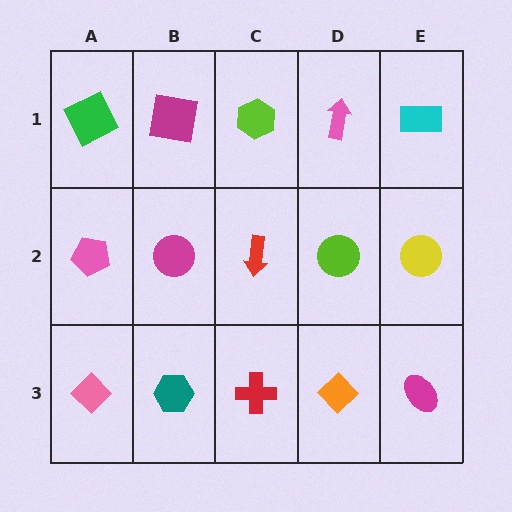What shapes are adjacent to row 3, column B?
A magenta circle (row 2, column B), a pink diamond (row 3, column A), a red cross (row 3, column C).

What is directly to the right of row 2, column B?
A red arrow.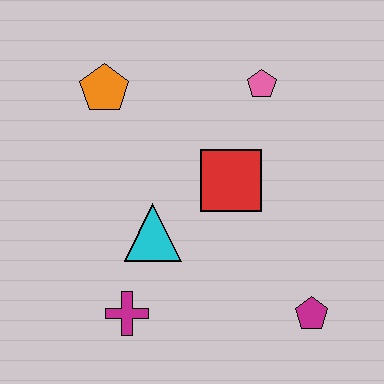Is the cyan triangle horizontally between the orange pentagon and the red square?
Yes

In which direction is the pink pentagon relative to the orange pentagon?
The pink pentagon is to the right of the orange pentagon.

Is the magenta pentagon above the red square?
No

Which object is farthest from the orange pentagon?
The magenta pentagon is farthest from the orange pentagon.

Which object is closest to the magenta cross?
The cyan triangle is closest to the magenta cross.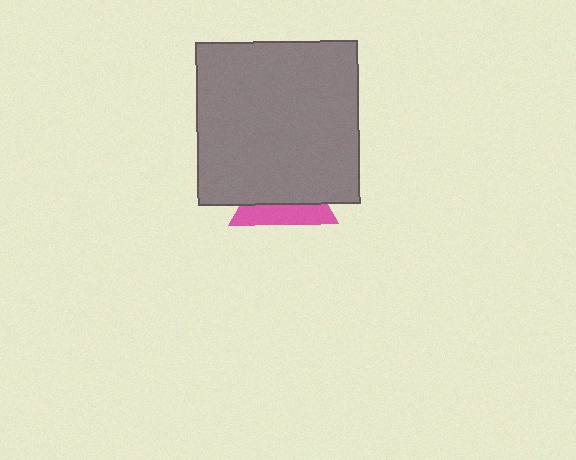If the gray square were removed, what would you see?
You would see the complete pink triangle.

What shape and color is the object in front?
The object in front is a gray square.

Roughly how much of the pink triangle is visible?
A small part of it is visible (roughly 37%).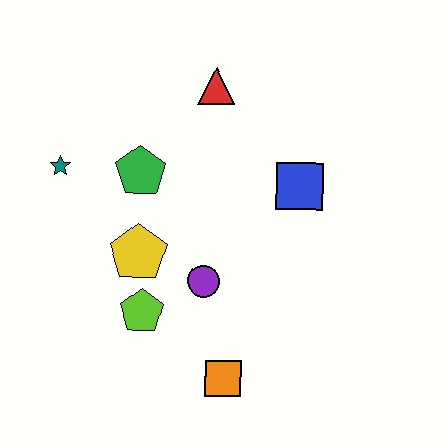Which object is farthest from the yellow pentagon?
The red triangle is farthest from the yellow pentagon.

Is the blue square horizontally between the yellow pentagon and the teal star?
No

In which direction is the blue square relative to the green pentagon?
The blue square is to the right of the green pentagon.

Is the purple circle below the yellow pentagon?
Yes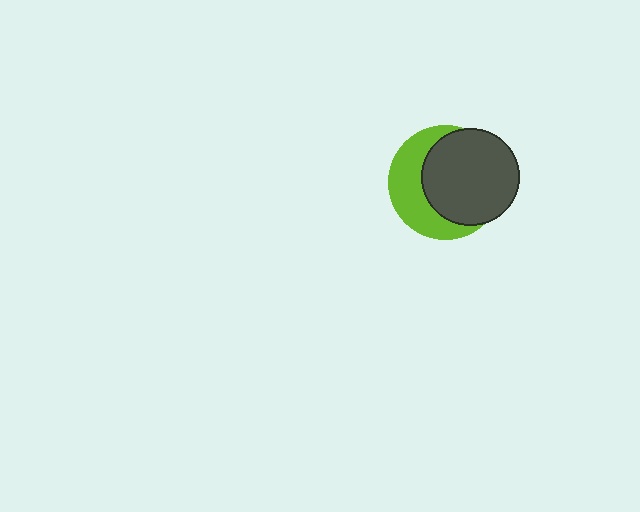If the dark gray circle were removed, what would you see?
You would see the complete lime circle.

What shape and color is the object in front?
The object in front is a dark gray circle.